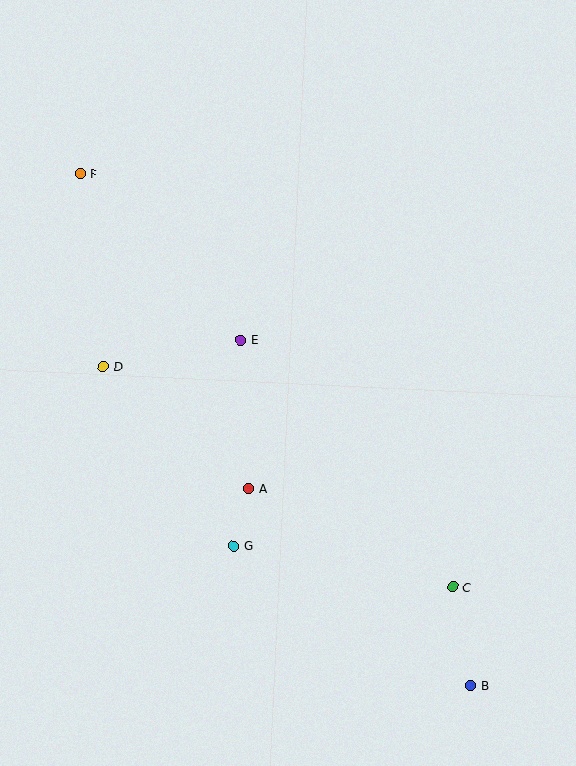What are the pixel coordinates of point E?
Point E is at (241, 340).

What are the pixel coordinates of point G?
Point G is at (234, 546).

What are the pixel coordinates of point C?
Point C is at (453, 587).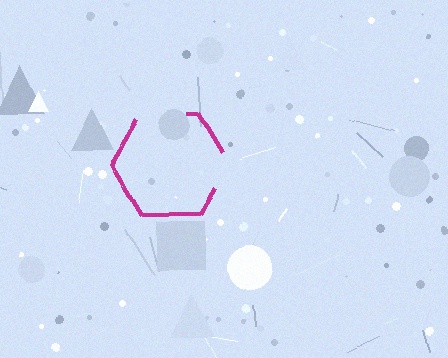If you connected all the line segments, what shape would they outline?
They would outline a hexagon.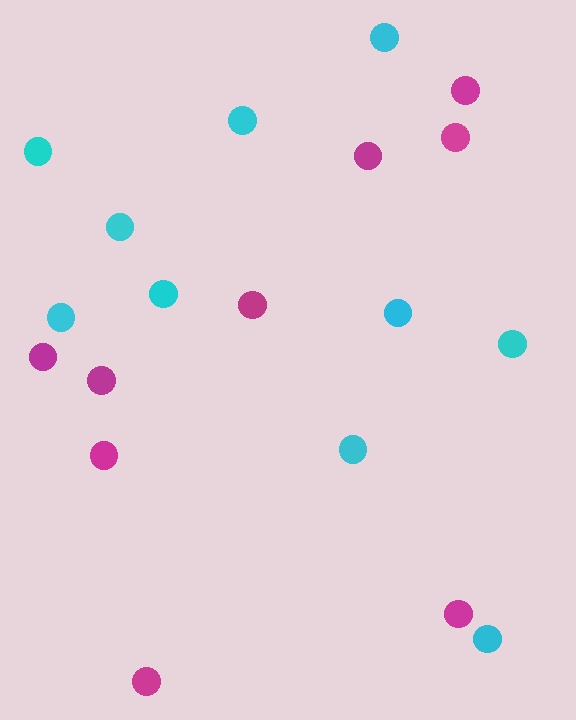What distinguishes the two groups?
There are 2 groups: one group of cyan circles (10) and one group of magenta circles (9).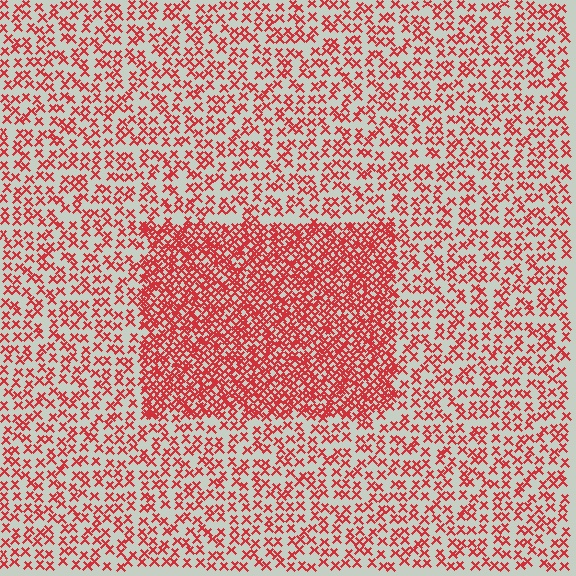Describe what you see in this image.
The image contains small red elements arranged at two different densities. A rectangle-shaped region is visible where the elements are more densely packed than the surrounding area.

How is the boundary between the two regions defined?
The boundary is defined by a change in element density (approximately 2.3x ratio). All elements are the same color, size, and shape.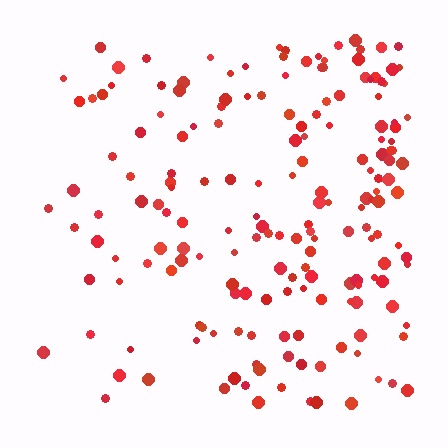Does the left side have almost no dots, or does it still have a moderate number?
Still a moderate number, just noticeably fewer than the right.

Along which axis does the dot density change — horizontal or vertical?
Horizontal.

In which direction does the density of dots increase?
From left to right, with the right side densest.